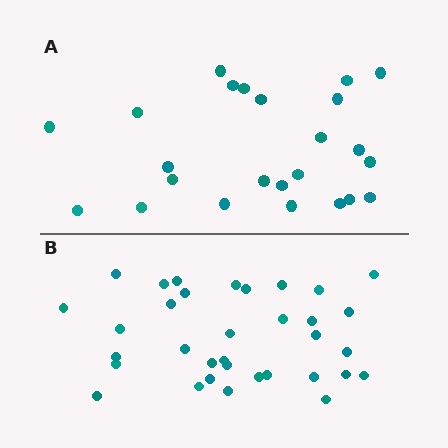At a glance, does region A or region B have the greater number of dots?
Region B (the bottom region) has more dots.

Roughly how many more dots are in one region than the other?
Region B has roughly 10 or so more dots than region A.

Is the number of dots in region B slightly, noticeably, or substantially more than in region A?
Region B has noticeably more, but not dramatically so. The ratio is roughly 1.4 to 1.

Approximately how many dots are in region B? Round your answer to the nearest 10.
About 30 dots. (The exact count is 34, which rounds to 30.)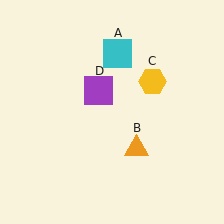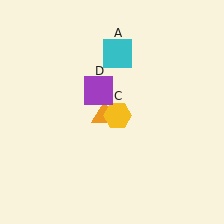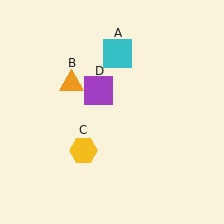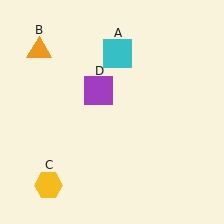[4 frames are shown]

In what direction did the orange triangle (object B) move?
The orange triangle (object B) moved up and to the left.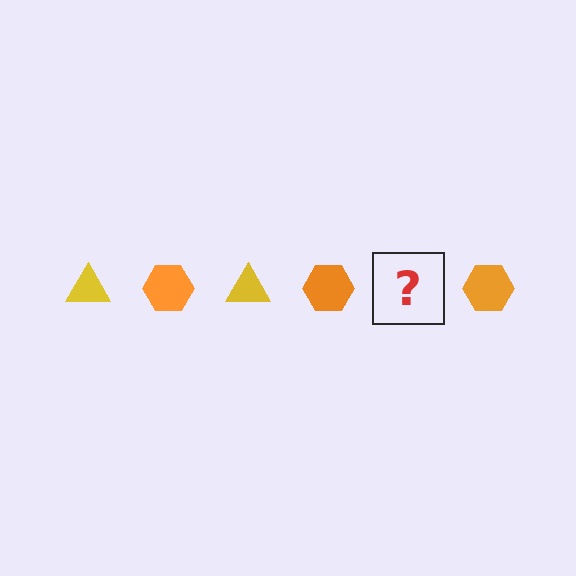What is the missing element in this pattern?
The missing element is a yellow triangle.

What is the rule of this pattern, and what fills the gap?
The rule is that the pattern alternates between yellow triangle and orange hexagon. The gap should be filled with a yellow triangle.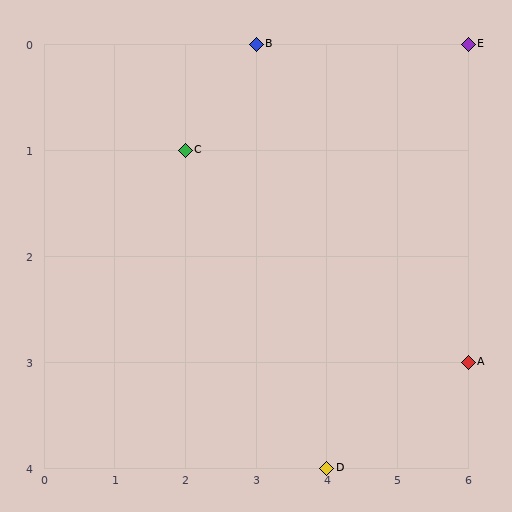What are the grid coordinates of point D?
Point D is at grid coordinates (4, 4).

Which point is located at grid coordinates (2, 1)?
Point C is at (2, 1).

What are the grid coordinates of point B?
Point B is at grid coordinates (3, 0).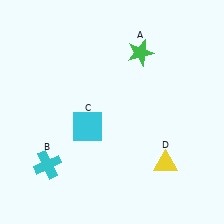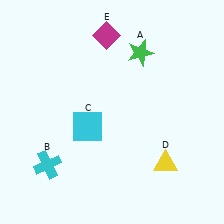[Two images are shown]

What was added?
A magenta diamond (E) was added in Image 2.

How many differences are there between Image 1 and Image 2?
There is 1 difference between the two images.